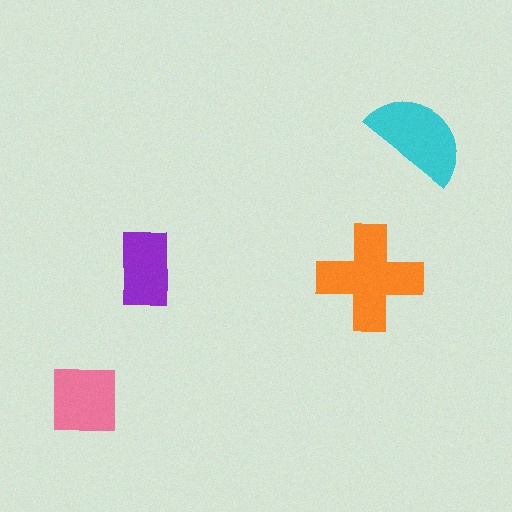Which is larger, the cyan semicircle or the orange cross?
The orange cross.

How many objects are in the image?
There are 4 objects in the image.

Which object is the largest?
The orange cross.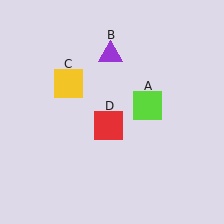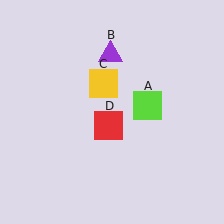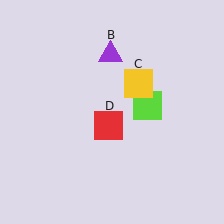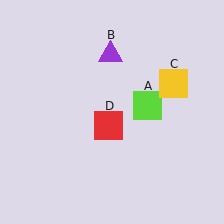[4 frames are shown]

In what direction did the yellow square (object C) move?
The yellow square (object C) moved right.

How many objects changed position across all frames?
1 object changed position: yellow square (object C).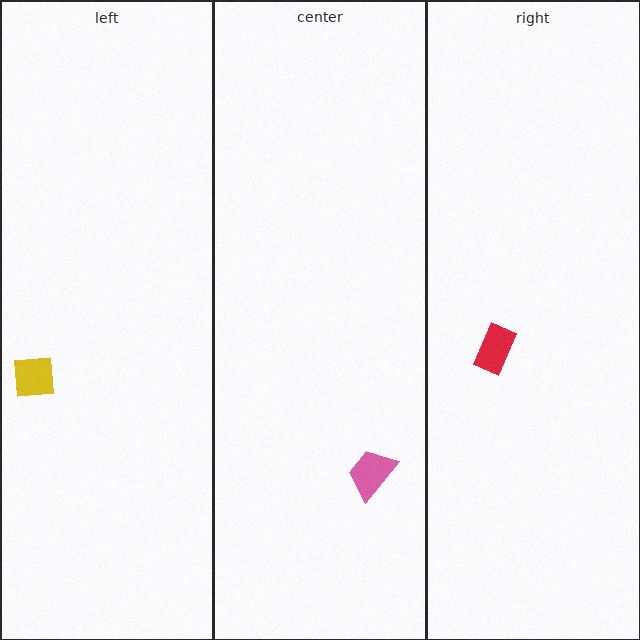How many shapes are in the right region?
1.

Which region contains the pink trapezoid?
The center region.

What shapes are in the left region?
The yellow square.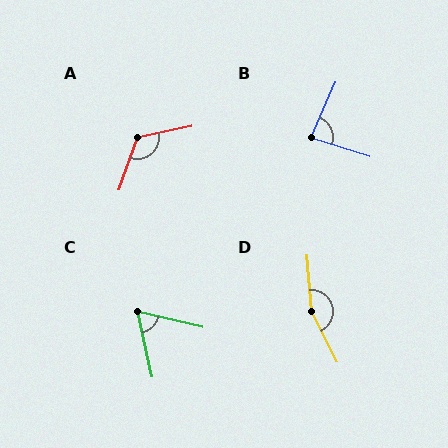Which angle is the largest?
D, at approximately 158 degrees.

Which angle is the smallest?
C, at approximately 64 degrees.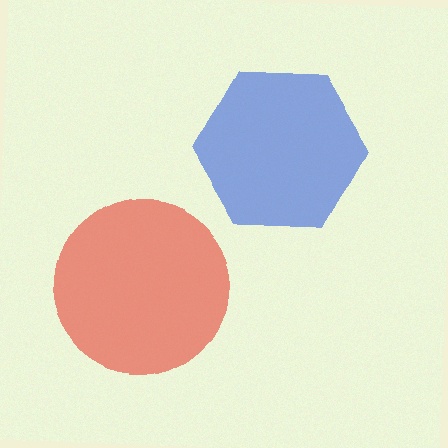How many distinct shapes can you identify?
There are 2 distinct shapes: a red circle, a blue hexagon.